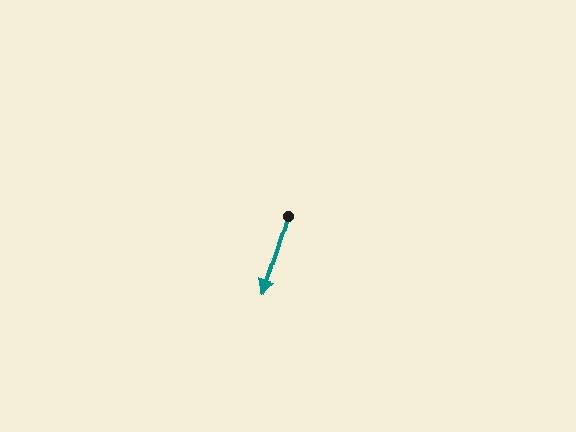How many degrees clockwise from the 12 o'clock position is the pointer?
Approximately 197 degrees.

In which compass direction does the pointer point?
South.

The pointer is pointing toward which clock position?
Roughly 7 o'clock.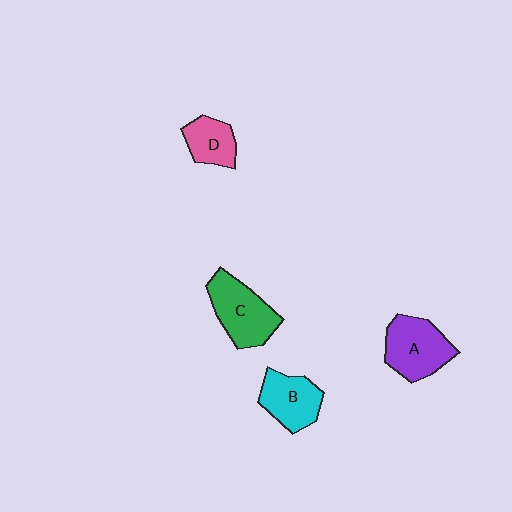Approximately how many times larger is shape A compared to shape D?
Approximately 1.6 times.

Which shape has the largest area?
Shape C (green).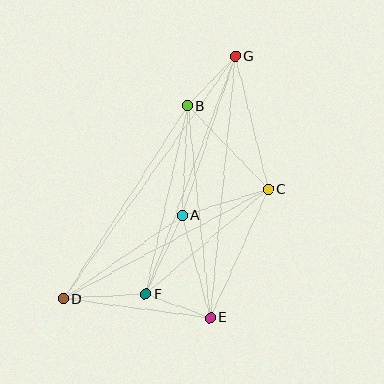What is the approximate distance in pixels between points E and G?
The distance between E and G is approximately 262 pixels.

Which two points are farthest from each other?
Points D and G are farthest from each other.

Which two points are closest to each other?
Points E and F are closest to each other.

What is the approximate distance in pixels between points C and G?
The distance between C and G is approximately 137 pixels.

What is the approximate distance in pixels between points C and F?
The distance between C and F is approximately 161 pixels.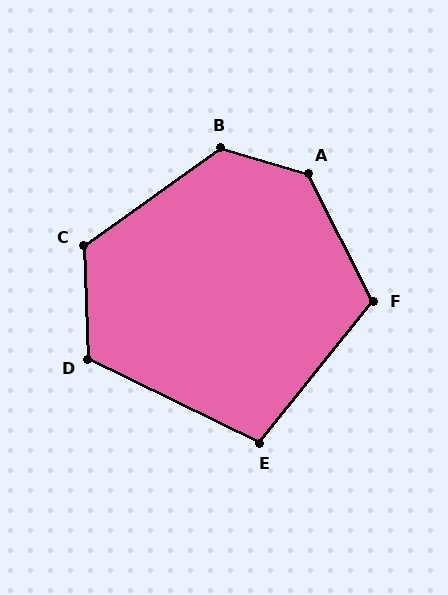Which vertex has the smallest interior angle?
E, at approximately 103 degrees.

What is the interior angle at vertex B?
Approximately 128 degrees (obtuse).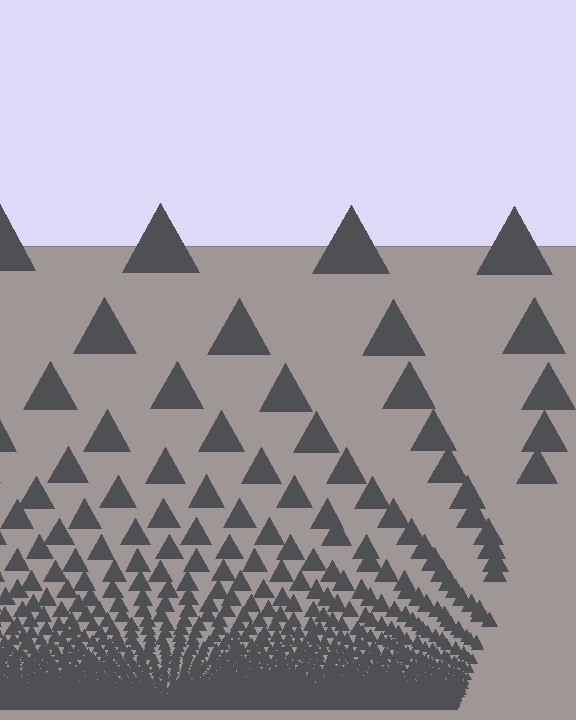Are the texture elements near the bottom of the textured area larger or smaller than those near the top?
Smaller. The gradient is inverted — elements near the bottom are smaller and denser.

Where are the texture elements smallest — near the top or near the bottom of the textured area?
Near the bottom.